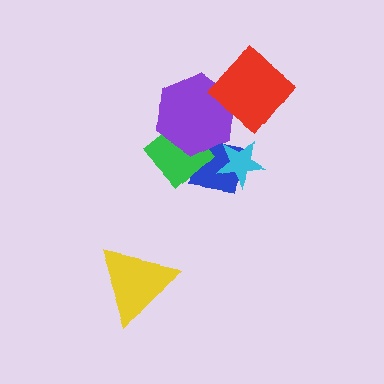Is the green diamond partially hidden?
Yes, it is partially covered by another shape.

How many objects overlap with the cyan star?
1 object overlaps with the cyan star.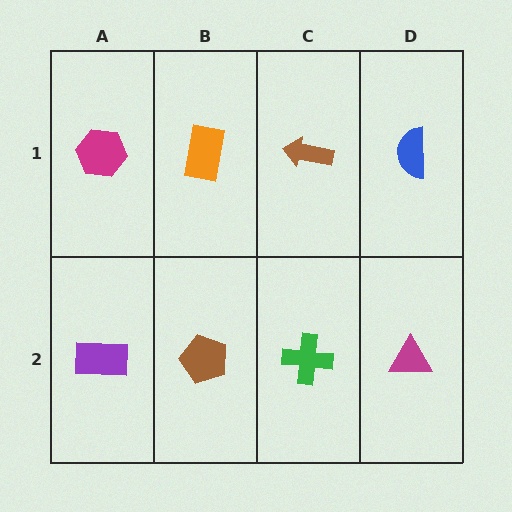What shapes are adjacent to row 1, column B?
A brown pentagon (row 2, column B), a magenta hexagon (row 1, column A), a brown arrow (row 1, column C).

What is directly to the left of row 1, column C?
An orange rectangle.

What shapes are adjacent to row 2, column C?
A brown arrow (row 1, column C), a brown pentagon (row 2, column B), a magenta triangle (row 2, column D).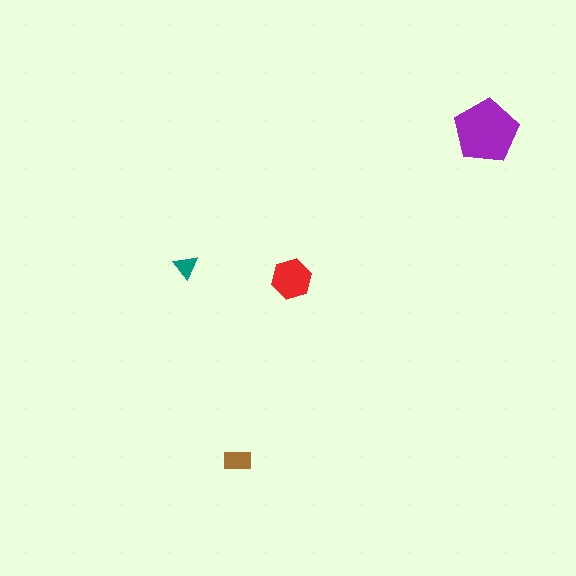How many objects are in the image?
There are 4 objects in the image.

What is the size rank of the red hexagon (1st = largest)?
2nd.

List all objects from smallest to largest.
The teal triangle, the brown rectangle, the red hexagon, the purple pentagon.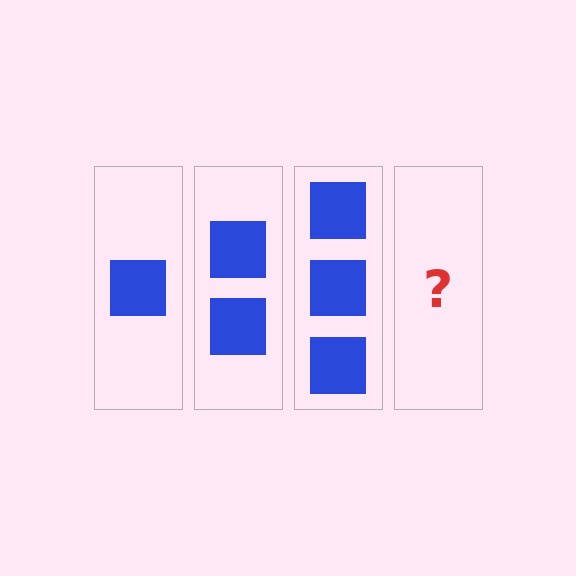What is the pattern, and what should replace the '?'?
The pattern is that each step adds one more square. The '?' should be 4 squares.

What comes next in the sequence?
The next element should be 4 squares.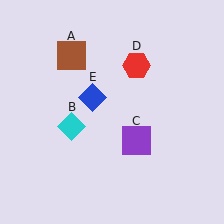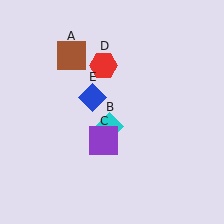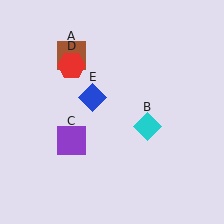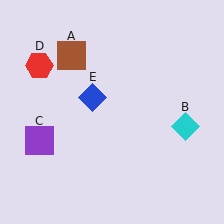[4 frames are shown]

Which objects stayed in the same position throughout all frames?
Brown square (object A) and blue diamond (object E) remained stationary.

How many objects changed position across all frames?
3 objects changed position: cyan diamond (object B), purple square (object C), red hexagon (object D).